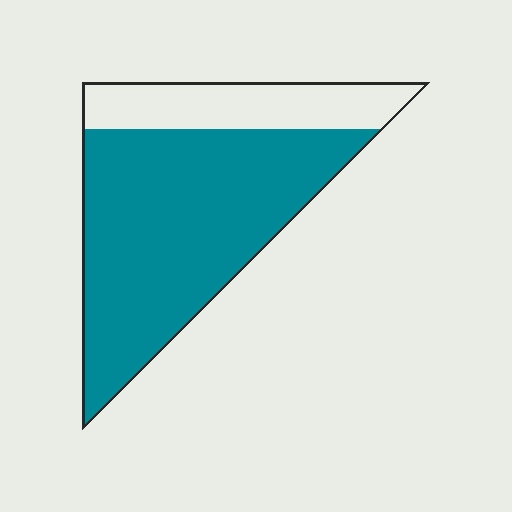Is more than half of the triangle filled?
Yes.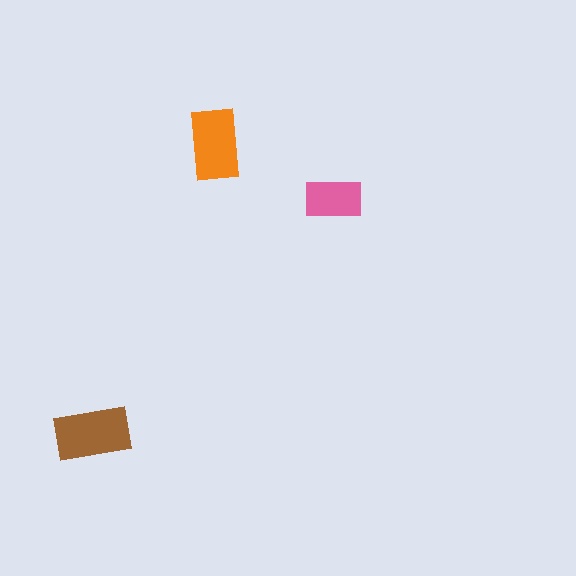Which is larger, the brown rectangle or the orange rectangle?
The brown one.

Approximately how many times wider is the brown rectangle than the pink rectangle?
About 1.5 times wider.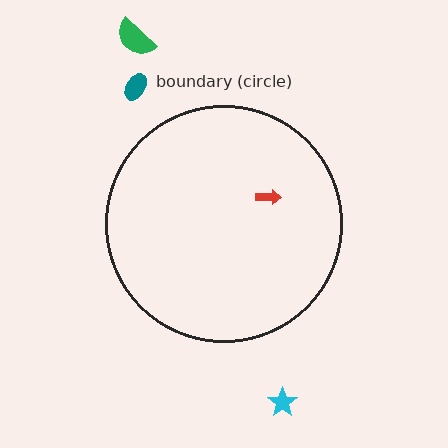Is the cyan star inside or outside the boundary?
Outside.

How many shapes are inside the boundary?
1 inside, 3 outside.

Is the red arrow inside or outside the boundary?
Inside.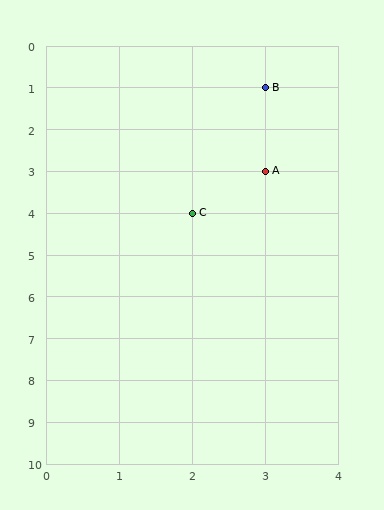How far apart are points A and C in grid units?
Points A and C are 1 column and 1 row apart (about 1.4 grid units diagonally).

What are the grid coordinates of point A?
Point A is at grid coordinates (3, 3).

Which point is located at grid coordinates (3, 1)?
Point B is at (3, 1).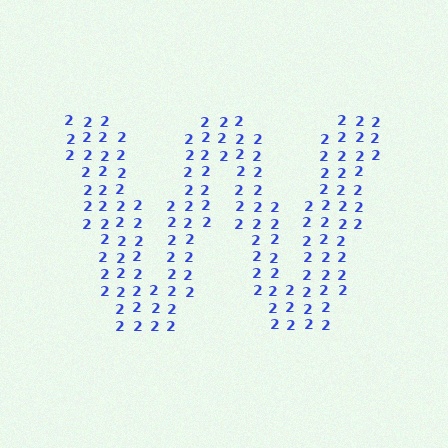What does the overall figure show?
The overall figure shows the letter W.